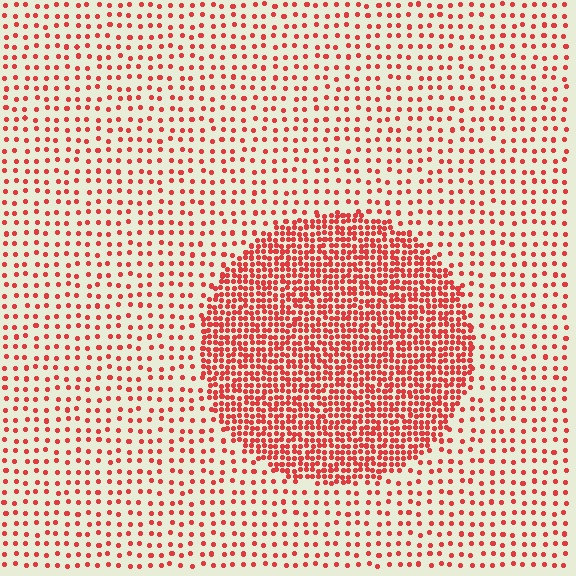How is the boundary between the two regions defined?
The boundary is defined by a change in element density (approximately 2.9x ratio). All elements are the same color, size, and shape.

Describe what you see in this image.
The image contains small red elements arranged at two different densities. A circle-shaped region is visible where the elements are more densely packed than the surrounding area.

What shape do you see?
I see a circle.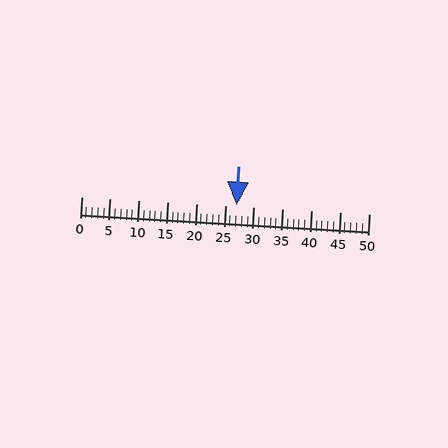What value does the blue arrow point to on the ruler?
The blue arrow points to approximately 27.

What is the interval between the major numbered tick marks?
The major tick marks are spaced 5 units apart.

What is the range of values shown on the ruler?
The ruler shows values from 0 to 50.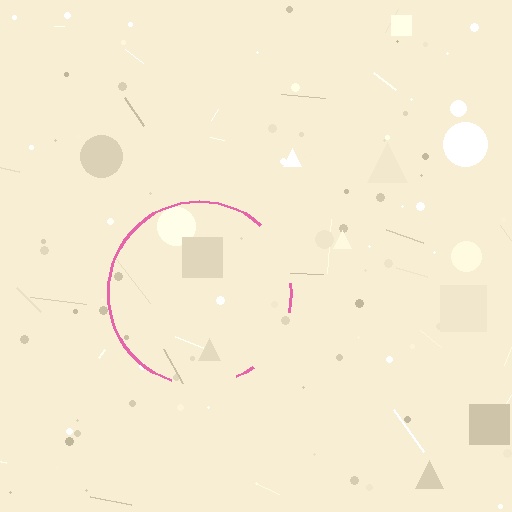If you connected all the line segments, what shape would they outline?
They would outline a circle.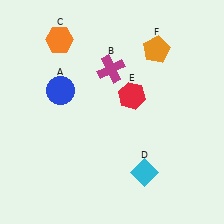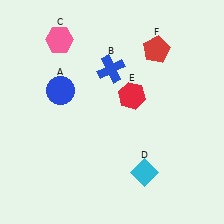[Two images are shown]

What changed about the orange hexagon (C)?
In Image 1, C is orange. In Image 2, it changed to pink.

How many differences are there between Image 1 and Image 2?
There are 3 differences between the two images.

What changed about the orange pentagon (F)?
In Image 1, F is orange. In Image 2, it changed to red.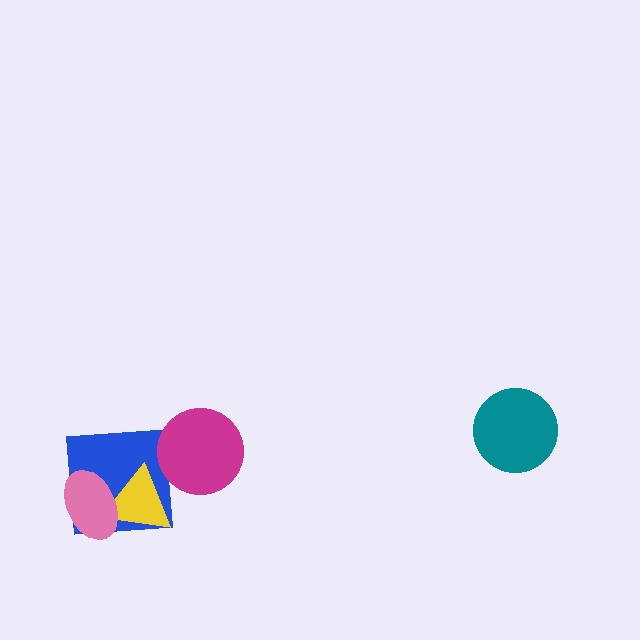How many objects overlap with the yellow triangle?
2 objects overlap with the yellow triangle.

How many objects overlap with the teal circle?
0 objects overlap with the teal circle.